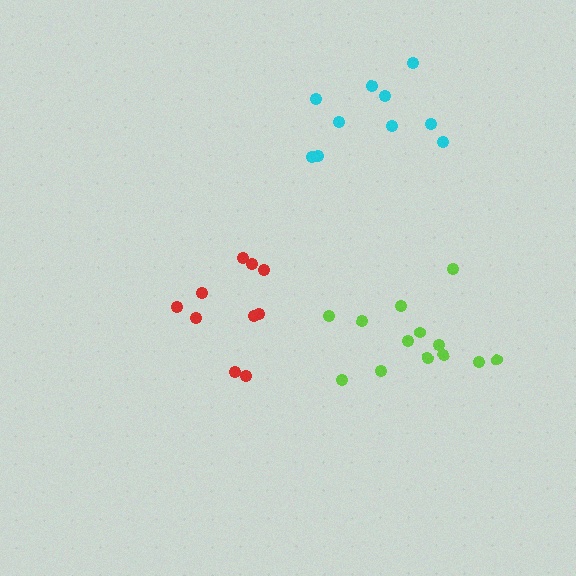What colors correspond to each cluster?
The clusters are colored: cyan, lime, red.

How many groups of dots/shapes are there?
There are 3 groups.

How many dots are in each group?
Group 1: 10 dots, Group 2: 13 dots, Group 3: 10 dots (33 total).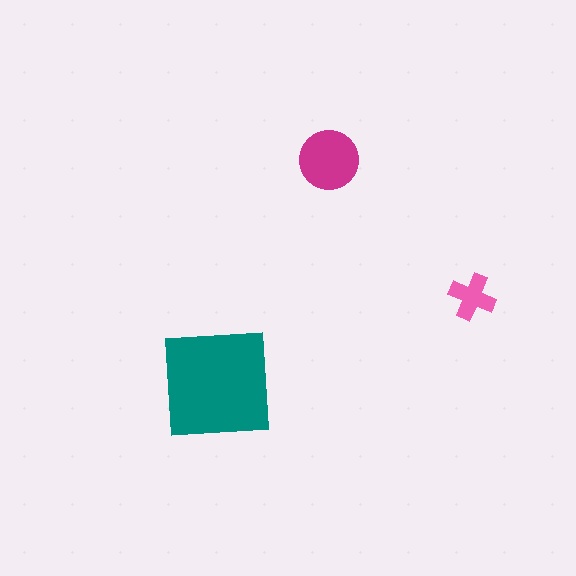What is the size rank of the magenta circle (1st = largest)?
2nd.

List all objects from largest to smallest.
The teal square, the magenta circle, the pink cross.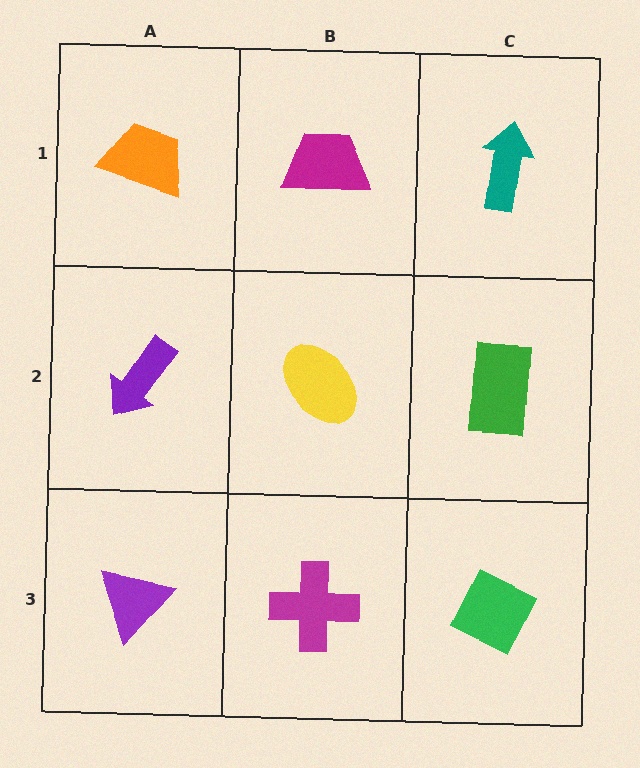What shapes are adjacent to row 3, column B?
A yellow ellipse (row 2, column B), a purple triangle (row 3, column A), a green diamond (row 3, column C).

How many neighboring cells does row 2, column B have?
4.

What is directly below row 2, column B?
A magenta cross.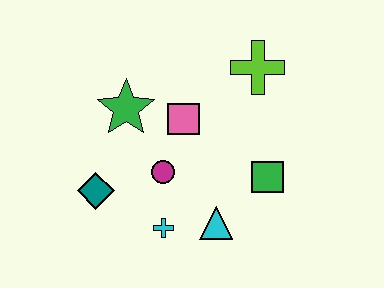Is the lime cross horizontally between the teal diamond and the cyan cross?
No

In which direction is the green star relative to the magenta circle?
The green star is above the magenta circle.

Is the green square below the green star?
Yes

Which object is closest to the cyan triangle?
The cyan cross is closest to the cyan triangle.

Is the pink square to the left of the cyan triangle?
Yes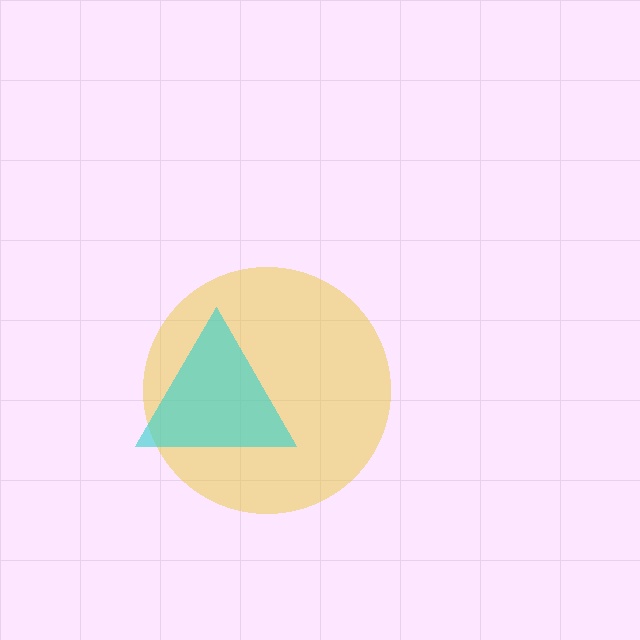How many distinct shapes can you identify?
There are 2 distinct shapes: a yellow circle, a cyan triangle.